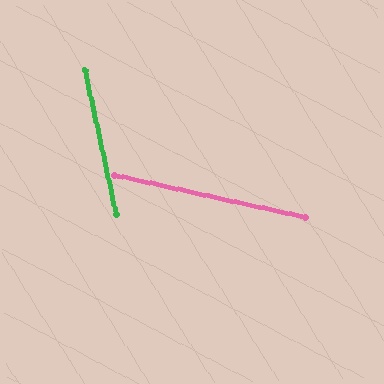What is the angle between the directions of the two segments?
Approximately 65 degrees.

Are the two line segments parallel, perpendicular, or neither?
Neither parallel nor perpendicular — they differ by about 65°.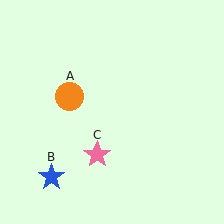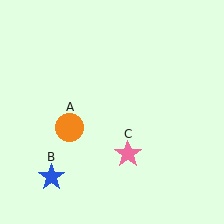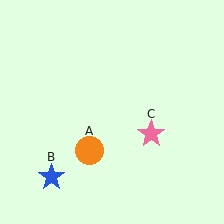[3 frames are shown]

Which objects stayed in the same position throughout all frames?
Blue star (object B) remained stationary.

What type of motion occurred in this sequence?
The orange circle (object A), pink star (object C) rotated counterclockwise around the center of the scene.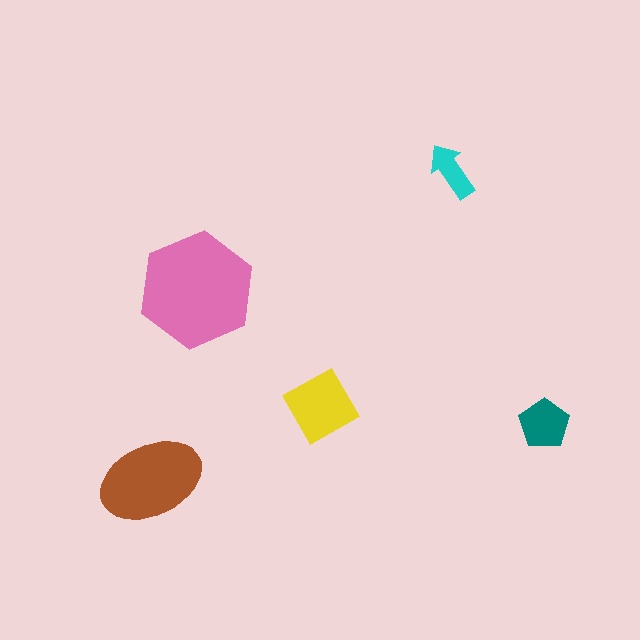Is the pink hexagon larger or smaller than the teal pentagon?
Larger.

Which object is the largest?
The pink hexagon.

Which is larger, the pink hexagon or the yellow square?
The pink hexagon.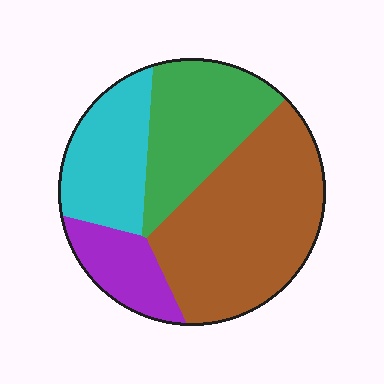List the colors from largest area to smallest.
From largest to smallest: brown, green, cyan, purple.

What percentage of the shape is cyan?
Cyan takes up about one fifth (1/5) of the shape.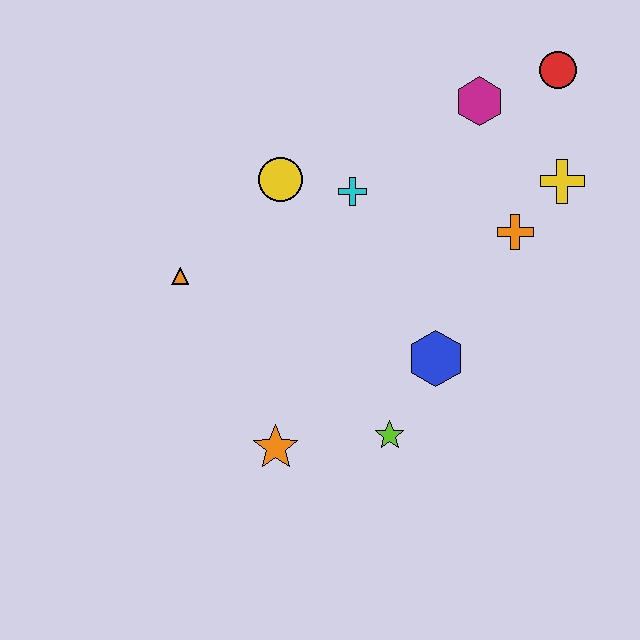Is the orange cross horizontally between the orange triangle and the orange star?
No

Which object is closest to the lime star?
The blue hexagon is closest to the lime star.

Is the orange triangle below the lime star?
No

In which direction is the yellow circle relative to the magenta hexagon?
The yellow circle is to the left of the magenta hexagon.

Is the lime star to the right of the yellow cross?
No